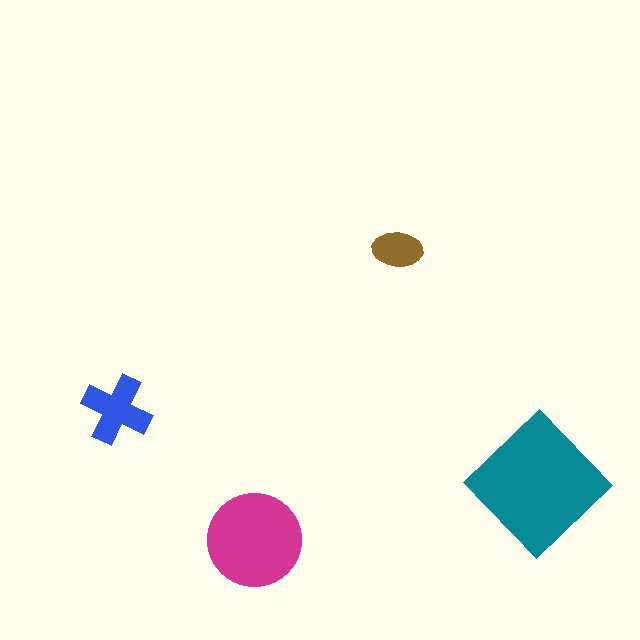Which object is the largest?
The teal diamond.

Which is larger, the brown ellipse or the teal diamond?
The teal diamond.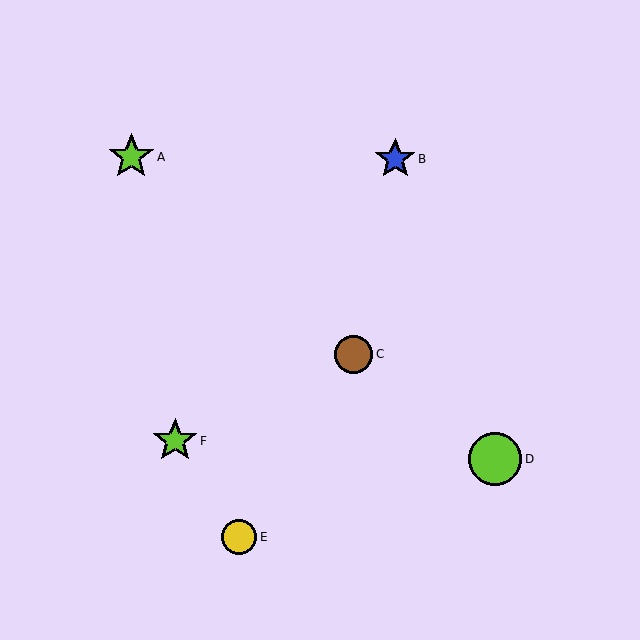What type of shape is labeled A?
Shape A is a lime star.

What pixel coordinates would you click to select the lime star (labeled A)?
Click at (131, 157) to select the lime star A.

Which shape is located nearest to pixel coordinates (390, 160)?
The blue star (labeled B) at (395, 159) is nearest to that location.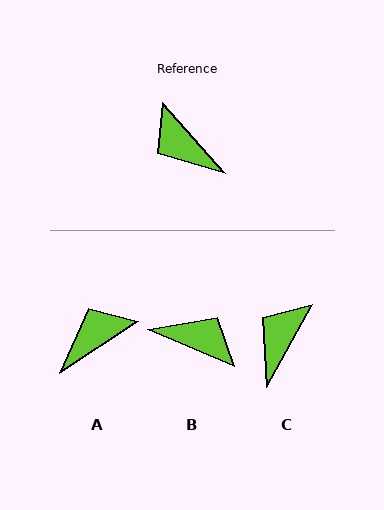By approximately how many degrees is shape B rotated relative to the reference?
Approximately 155 degrees clockwise.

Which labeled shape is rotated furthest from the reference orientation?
B, about 155 degrees away.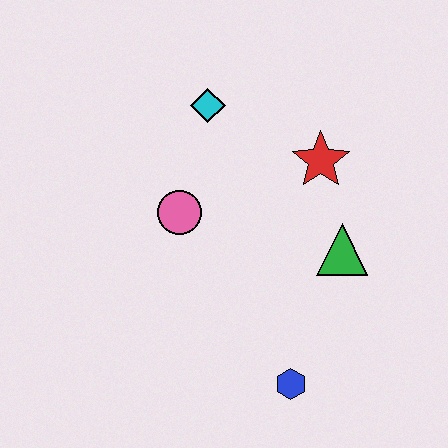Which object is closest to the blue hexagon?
The green triangle is closest to the blue hexagon.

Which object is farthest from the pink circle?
The blue hexagon is farthest from the pink circle.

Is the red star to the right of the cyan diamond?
Yes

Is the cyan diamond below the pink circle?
No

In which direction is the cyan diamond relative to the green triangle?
The cyan diamond is above the green triangle.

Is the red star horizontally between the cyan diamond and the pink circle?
No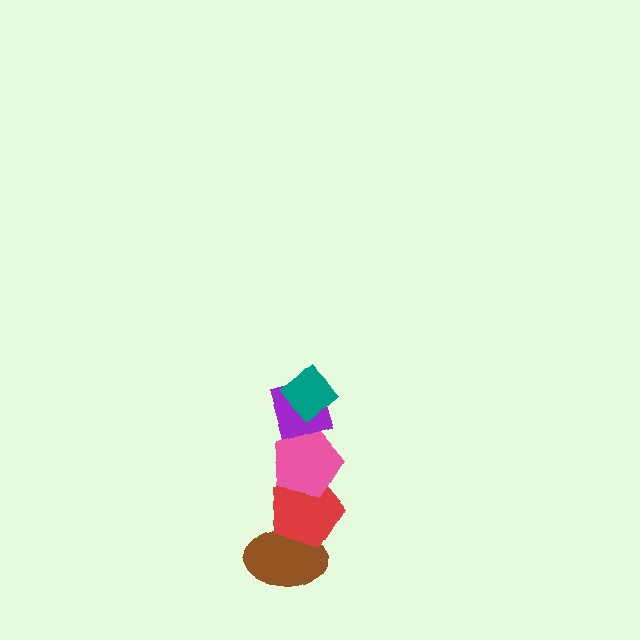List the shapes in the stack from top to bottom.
From top to bottom: the teal diamond, the purple diamond, the pink pentagon, the red pentagon, the brown ellipse.